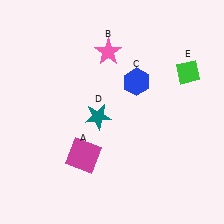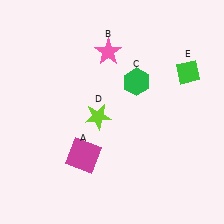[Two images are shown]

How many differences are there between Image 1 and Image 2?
There are 2 differences between the two images.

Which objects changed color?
C changed from blue to green. D changed from teal to lime.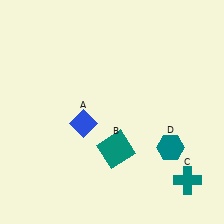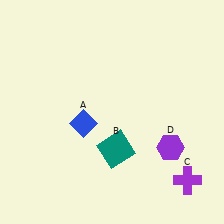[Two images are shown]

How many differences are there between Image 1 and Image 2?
There are 2 differences between the two images.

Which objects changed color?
C changed from teal to purple. D changed from teal to purple.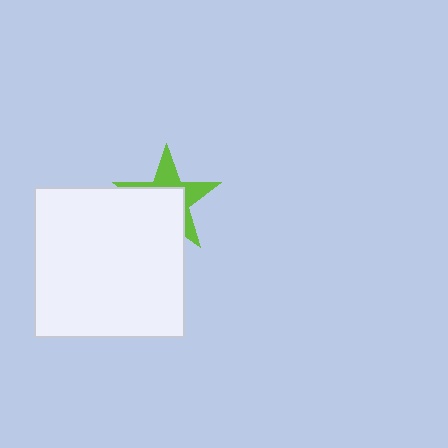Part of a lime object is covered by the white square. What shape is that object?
It is a star.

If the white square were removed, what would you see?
You would see the complete lime star.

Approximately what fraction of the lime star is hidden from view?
Roughly 56% of the lime star is hidden behind the white square.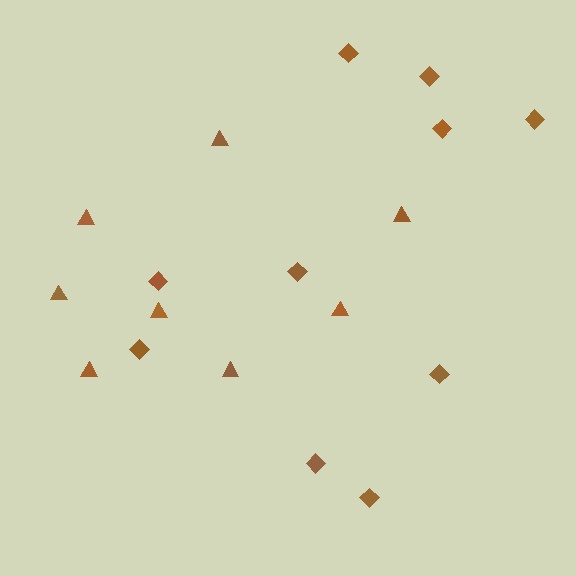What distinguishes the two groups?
There are 2 groups: one group of triangles (8) and one group of diamonds (10).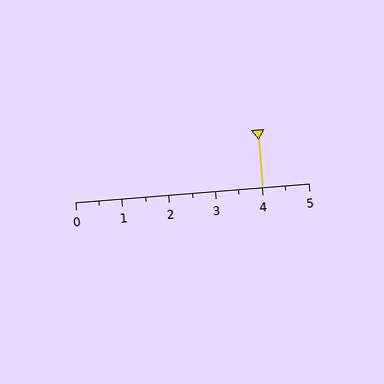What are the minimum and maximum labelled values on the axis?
The axis runs from 0 to 5.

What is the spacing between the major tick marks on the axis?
The major ticks are spaced 1 apart.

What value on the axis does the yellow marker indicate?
The marker indicates approximately 4.